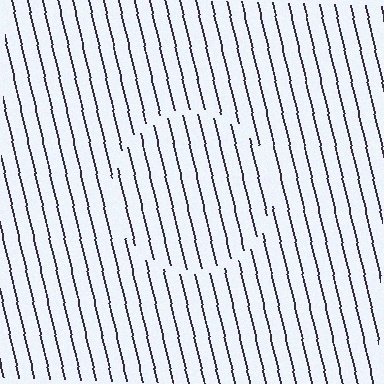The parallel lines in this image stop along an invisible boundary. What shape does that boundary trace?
An illusory circle. The interior of the shape contains the same grating, shifted by half a period — the contour is defined by the phase discontinuity where line-ends from the inner and outer gratings abut.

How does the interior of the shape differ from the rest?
The interior of the shape contains the same grating, shifted by half a period — the contour is defined by the phase discontinuity where line-ends from the inner and outer gratings abut.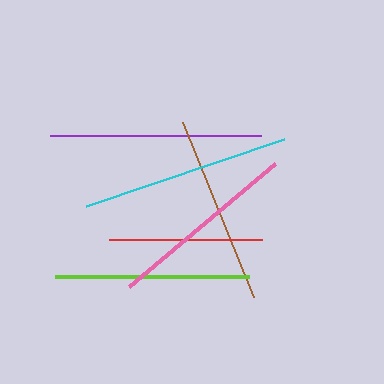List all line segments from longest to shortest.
From longest to shortest: purple, cyan, lime, pink, brown, red.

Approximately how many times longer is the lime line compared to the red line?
The lime line is approximately 1.3 times the length of the red line.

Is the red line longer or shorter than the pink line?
The pink line is longer than the red line.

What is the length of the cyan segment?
The cyan segment is approximately 209 pixels long.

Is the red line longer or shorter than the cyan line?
The cyan line is longer than the red line.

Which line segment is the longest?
The purple line is the longest at approximately 211 pixels.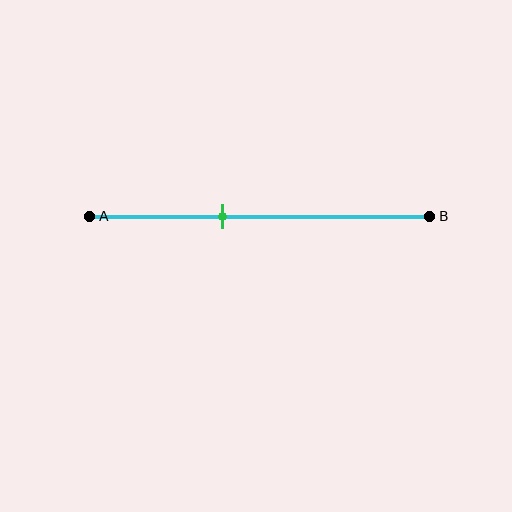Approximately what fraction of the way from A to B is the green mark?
The green mark is approximately 40% of the way from A to B.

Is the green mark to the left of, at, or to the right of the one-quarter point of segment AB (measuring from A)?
The green mark is to the right of the one-quarter point of segment AB.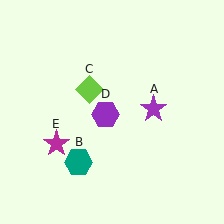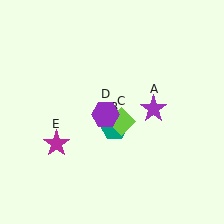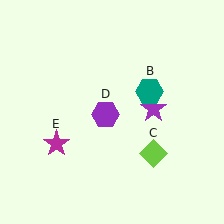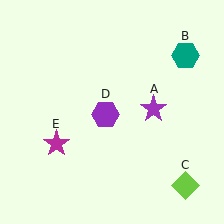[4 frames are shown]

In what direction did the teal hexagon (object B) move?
The teal hexagon (object B) moved up and to the right.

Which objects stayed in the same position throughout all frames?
Purple star (object A) and purple hexagon (object D) and magenta star (object E) remained stationary.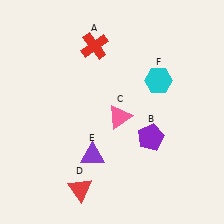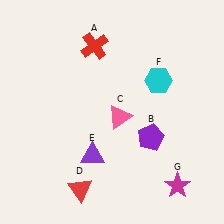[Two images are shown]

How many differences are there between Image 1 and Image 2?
There is 1 difference between the two images.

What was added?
A magenta star (G) was added in Image 2.